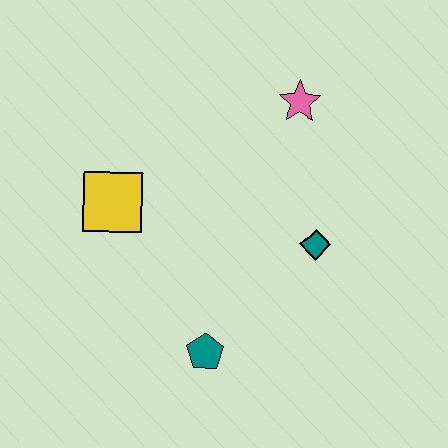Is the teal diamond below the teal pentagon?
No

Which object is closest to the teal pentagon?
The teal diamond is closest to the teal pentagon.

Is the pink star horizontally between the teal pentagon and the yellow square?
No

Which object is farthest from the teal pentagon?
The pink star is farthest from the teal pentagon.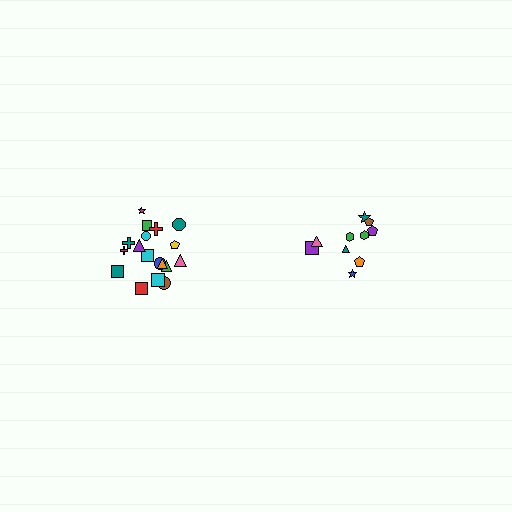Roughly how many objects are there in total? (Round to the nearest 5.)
Roughly 30 objects in total.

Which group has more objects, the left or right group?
The left group.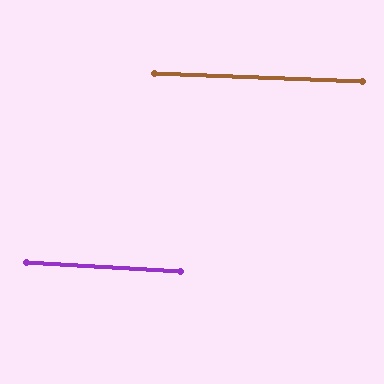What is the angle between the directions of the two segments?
Approximately 1 degree.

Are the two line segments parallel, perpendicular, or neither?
Parallel — their directions differ by only 0.9°.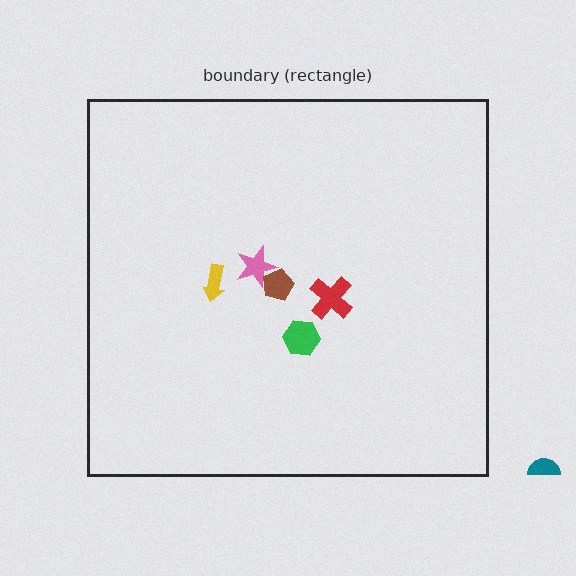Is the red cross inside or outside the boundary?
Inside.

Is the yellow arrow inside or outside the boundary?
Inside.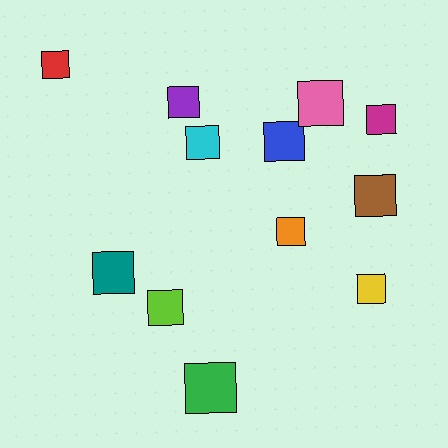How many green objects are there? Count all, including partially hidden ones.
There is 1 green object.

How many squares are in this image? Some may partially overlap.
There are 12 squares.